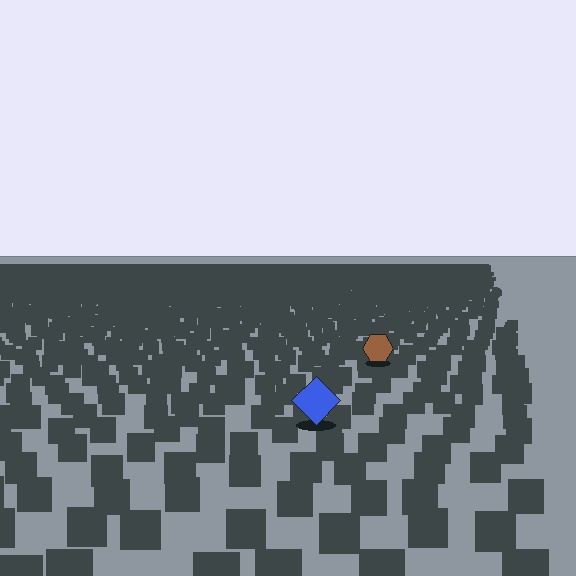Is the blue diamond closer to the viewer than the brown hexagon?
Yes. The blue diamond is closer — you can tell from the texture gradient: the ground texture is coarser near it.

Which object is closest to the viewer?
The blue diamond is closest. The texture marks near it are larger and more spread out.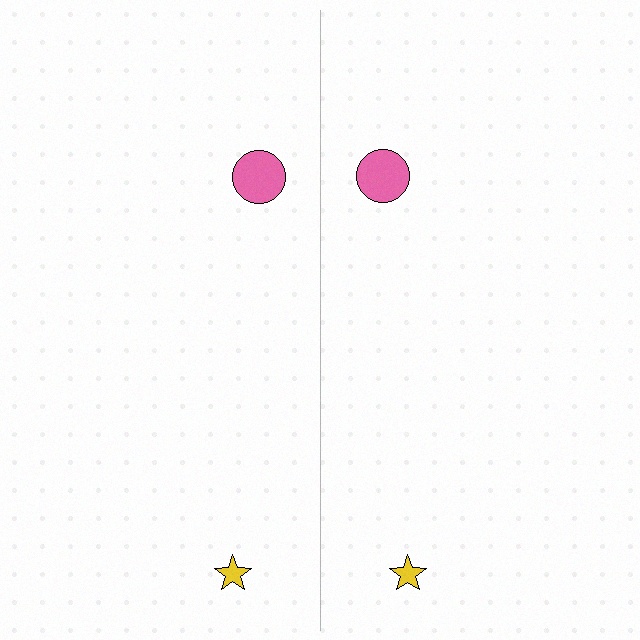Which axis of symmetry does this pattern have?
The pattern has a vertical axis of symmetry running through the center of the image.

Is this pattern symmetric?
Yes, this pattern has bilateral (reflection) symmetry.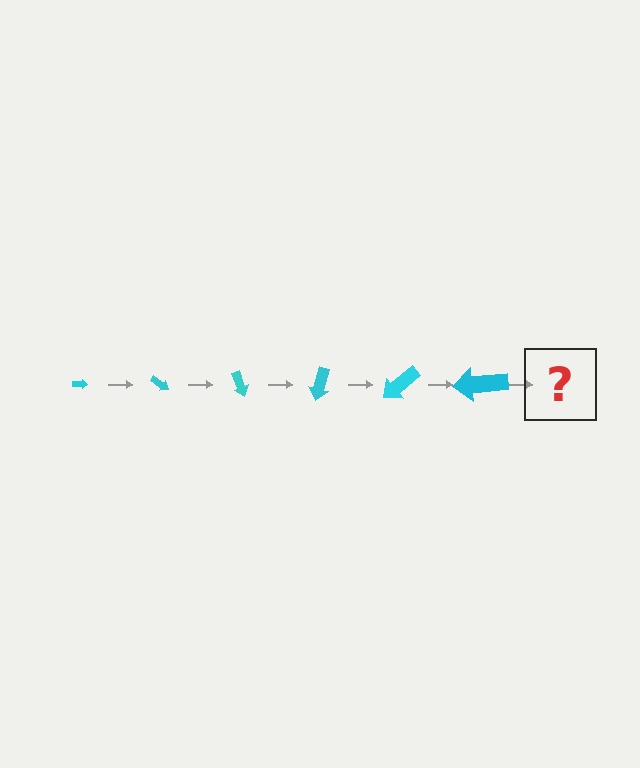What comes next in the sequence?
The next element should be an arrow, larger than the previous one and rotated 210 degrees from the start.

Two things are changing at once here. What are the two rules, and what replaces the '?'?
The two rules are that the arrow grows larger each step and it rotates 35 degrees each step. The '?' should be an arrow, larger than the previous one and rotated 210 degrees from the start.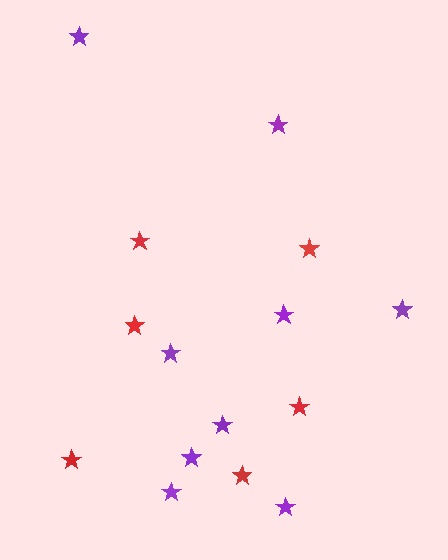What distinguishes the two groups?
There are 2 groups: one group of red stars (6) and one group of purple stars (9).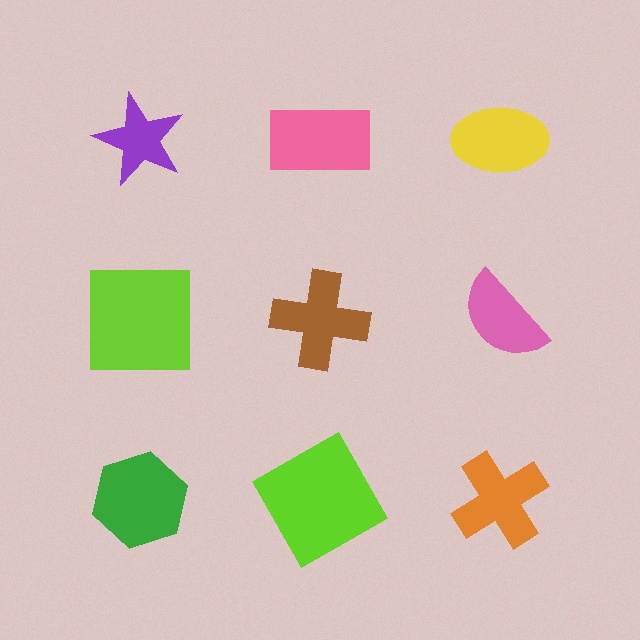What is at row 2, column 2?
A brown cross.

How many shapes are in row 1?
3 shapes.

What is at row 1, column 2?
A pink rectangle.